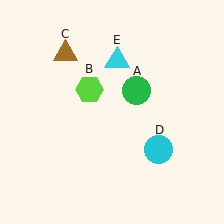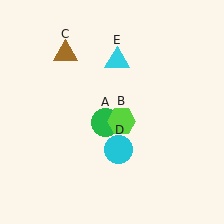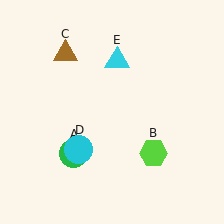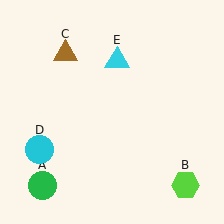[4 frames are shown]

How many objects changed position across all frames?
3 objects changed position: green circle (object A), lime hexagon (object B), cyan circle (object D).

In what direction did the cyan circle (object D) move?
The cyan circle (object D) moved left.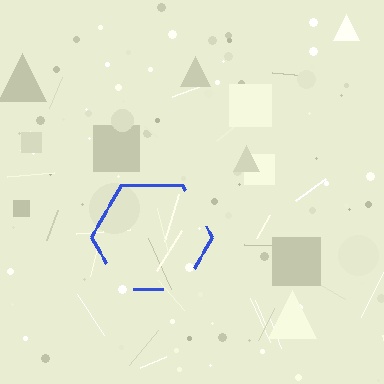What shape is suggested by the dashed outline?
The dashed outline suggests a hexagon.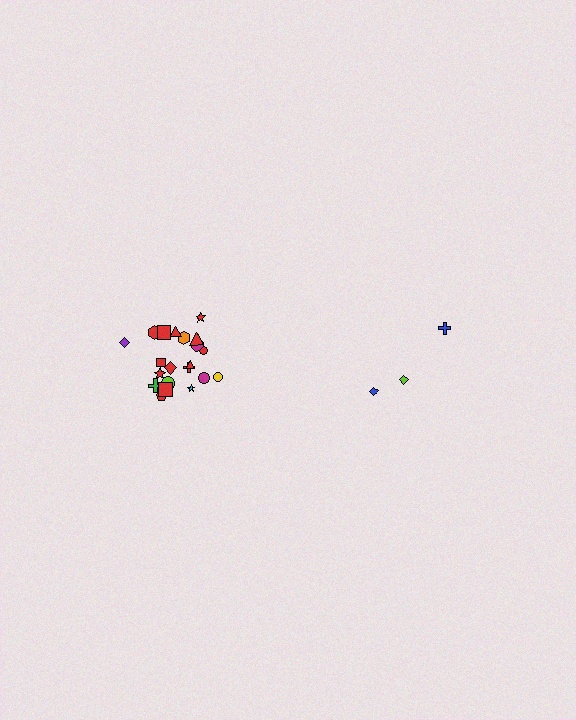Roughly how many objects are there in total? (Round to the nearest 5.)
Roughly 25 objects in total.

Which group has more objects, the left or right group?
The left group.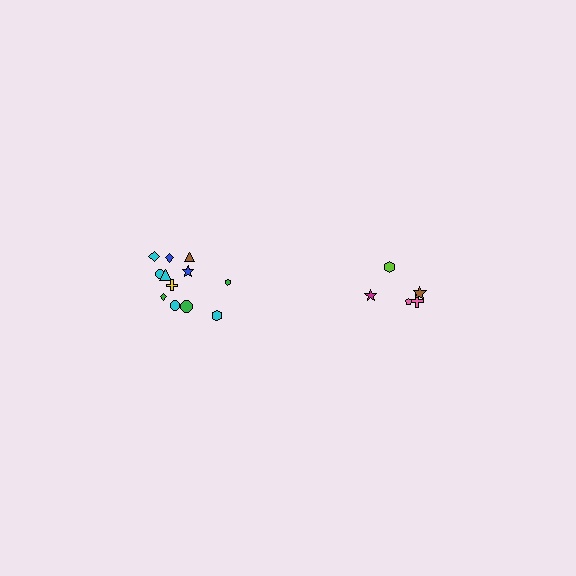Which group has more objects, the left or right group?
The left group.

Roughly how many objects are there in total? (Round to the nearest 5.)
Roughly 15 objects in total.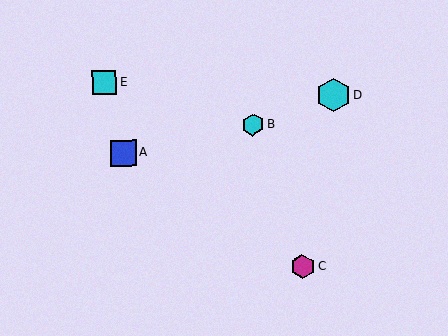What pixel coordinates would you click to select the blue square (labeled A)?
Click at (123, 153) to select the blue square A.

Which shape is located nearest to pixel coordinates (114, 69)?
The cyan square (labeled E) at (104, 82) is nearest to that location.